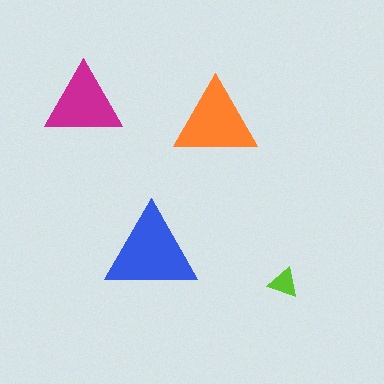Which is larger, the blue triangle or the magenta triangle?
The blue one.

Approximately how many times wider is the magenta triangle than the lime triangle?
About 2.5 times wider.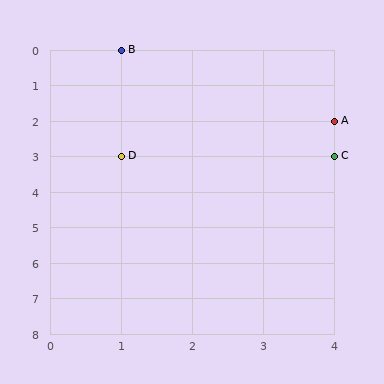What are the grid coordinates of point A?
Point A is at grid coordinates (4, 2).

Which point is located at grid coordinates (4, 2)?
Point A is at (4, 2).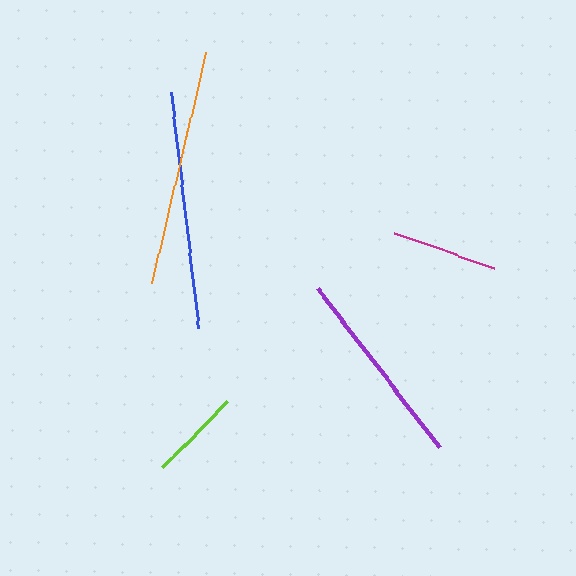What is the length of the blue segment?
The blue segment is approximately 237 pixels long.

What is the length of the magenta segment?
The magenta segment is approximately 106 pixels long.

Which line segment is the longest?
The orange line is the longest at approximately 238 pixels.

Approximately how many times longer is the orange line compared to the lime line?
The orange line is approximately 2.6 times the length of the lime line.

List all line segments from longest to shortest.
From longest to shortest: orange, blue, purple, magenta, lime.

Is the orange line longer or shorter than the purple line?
The orange line is longer than the purple line.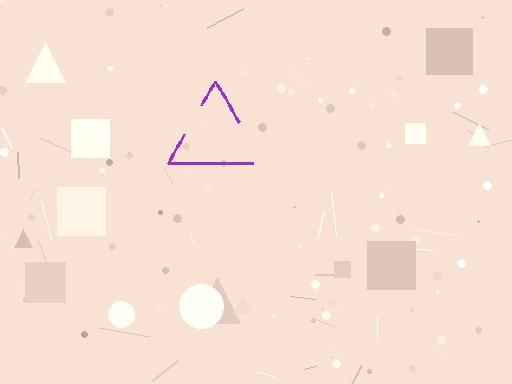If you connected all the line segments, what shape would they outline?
They would outline a triangle.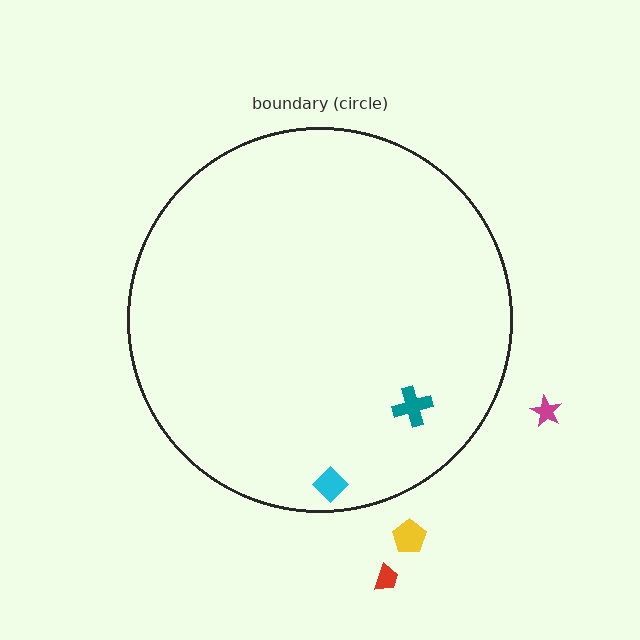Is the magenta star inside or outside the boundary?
Outside.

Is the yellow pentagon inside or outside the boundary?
Outside.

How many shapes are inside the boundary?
2 inside, 3 outside.